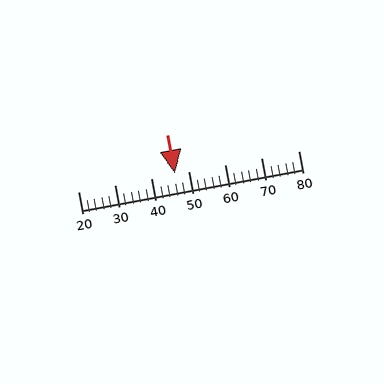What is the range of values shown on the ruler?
The ruler shows values from 20 to 80.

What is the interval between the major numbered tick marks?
The major tick marks are spaced 10 units apart.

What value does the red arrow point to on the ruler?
The red arrow points to approximately 46.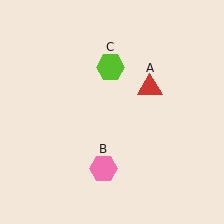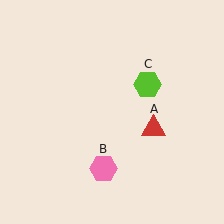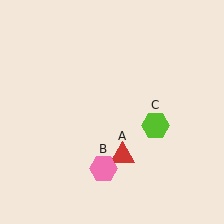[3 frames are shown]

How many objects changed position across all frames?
2 objects changed position: red triangle (object A), lime hexagon (object C).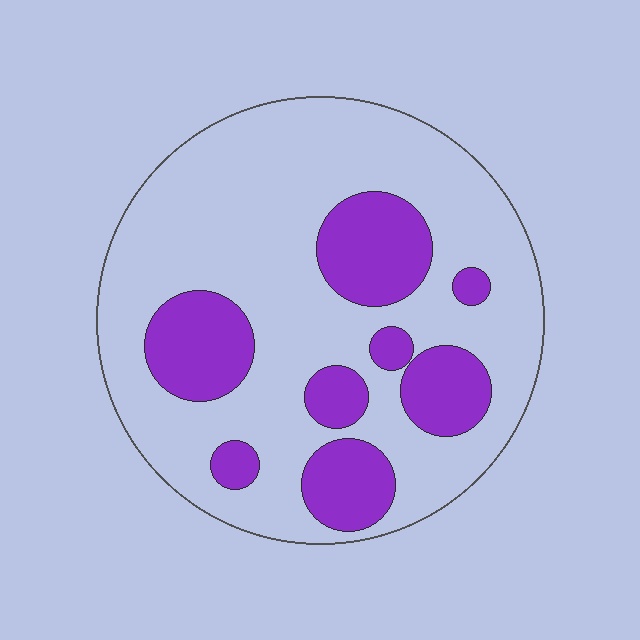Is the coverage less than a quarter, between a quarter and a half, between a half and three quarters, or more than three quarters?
Between a quarter and a half.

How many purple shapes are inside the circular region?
8.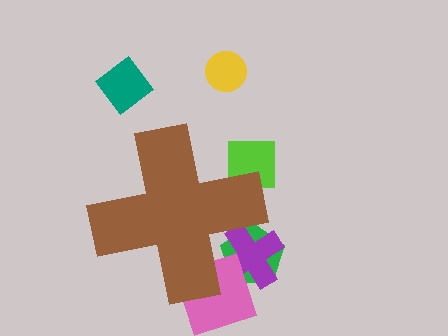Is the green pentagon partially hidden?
Yes, the green pentagon is partially hidden behind the brown cross.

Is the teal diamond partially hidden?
No, the teal diamond is fully visible.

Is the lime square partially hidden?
Yes, the lime square is partially hidden behind the brown cross.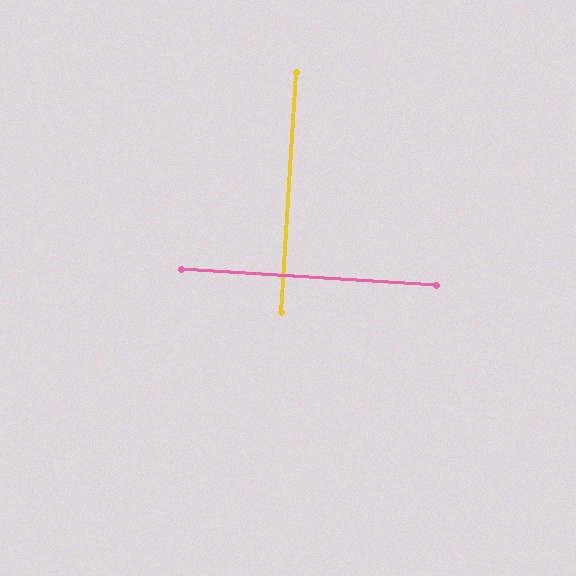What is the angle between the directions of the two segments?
Approximately 90 degrees.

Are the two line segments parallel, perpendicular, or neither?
Perpendicular — they meet at approximately 90°.